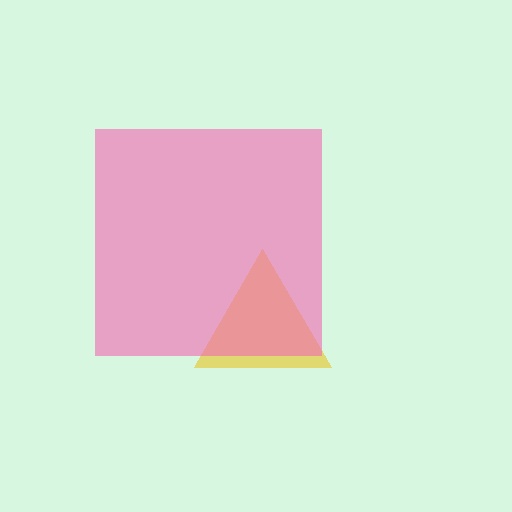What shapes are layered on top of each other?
The layered shapes are: a yellow triangle, a pink square.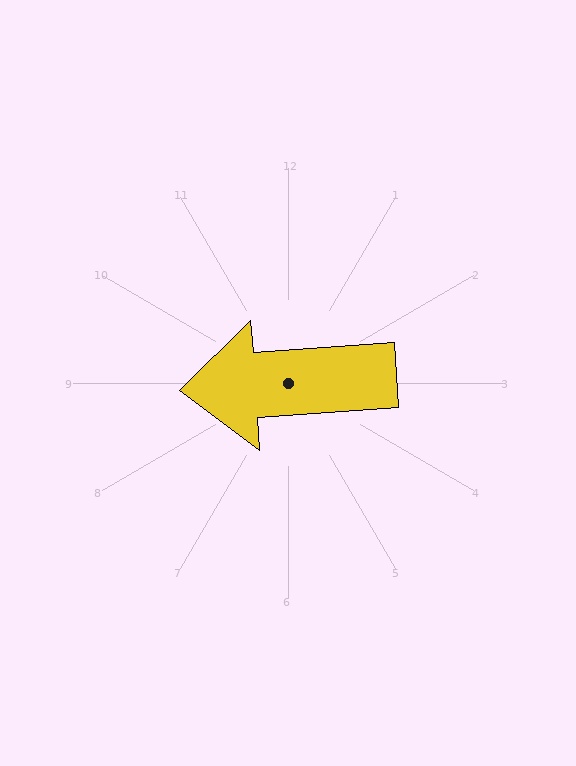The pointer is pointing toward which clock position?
Roughly 9 o'clock.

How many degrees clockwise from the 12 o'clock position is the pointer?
Approximately 266 degrees.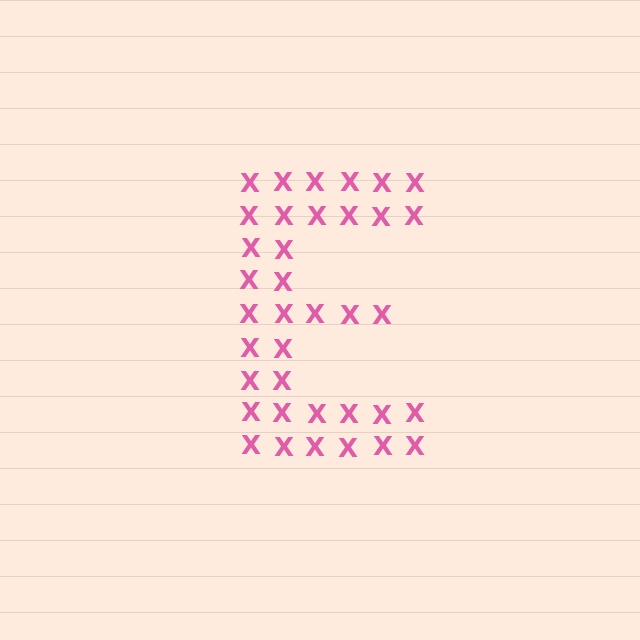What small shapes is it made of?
It is made of small letter X's.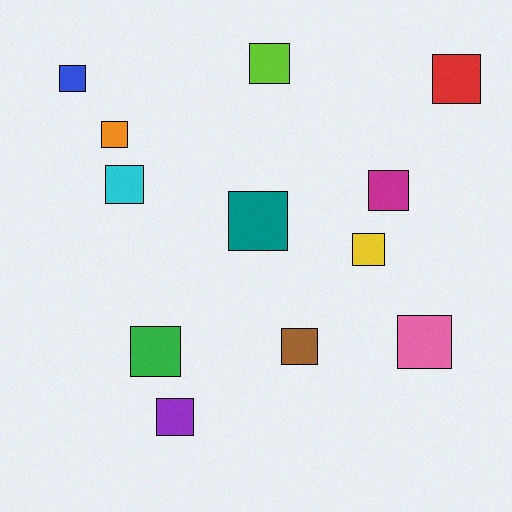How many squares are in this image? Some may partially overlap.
There are 12 squares.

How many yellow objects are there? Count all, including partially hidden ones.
There is 1 yellow object.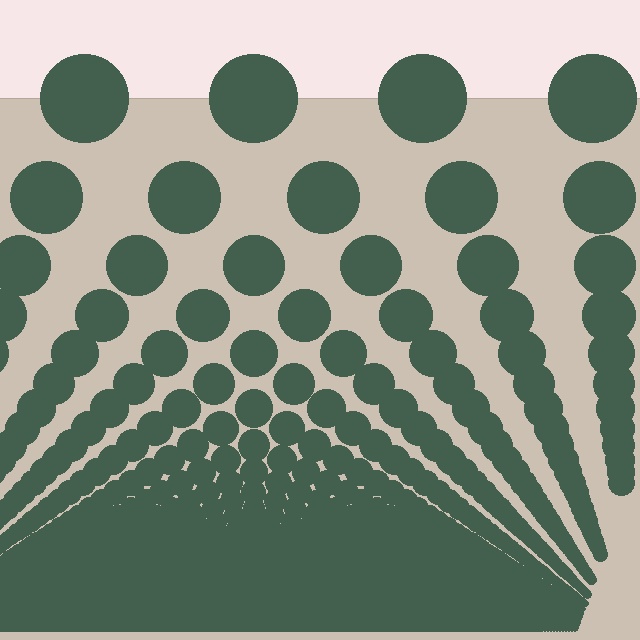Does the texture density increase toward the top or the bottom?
Density increases toward the bottom.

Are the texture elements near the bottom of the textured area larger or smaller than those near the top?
Smaller. The gradient is inverted — elements near the bottom are smaller and denser.